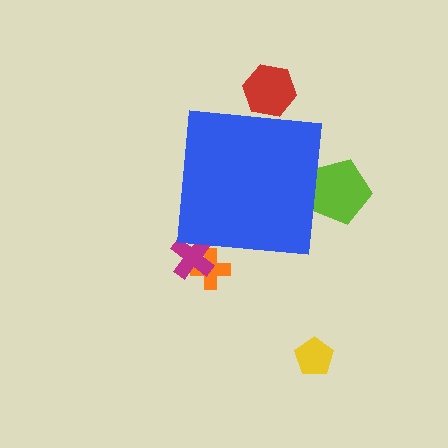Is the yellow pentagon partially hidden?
No, the yellow pentagon is fully visible.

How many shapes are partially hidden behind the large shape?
4 shapes are partially hidden.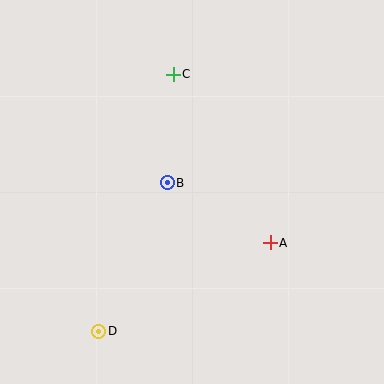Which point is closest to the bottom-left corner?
Point D is closest to the bottom-left corner.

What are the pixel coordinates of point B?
Point B is at (167, 183).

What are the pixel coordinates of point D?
Point D is at (99, 331).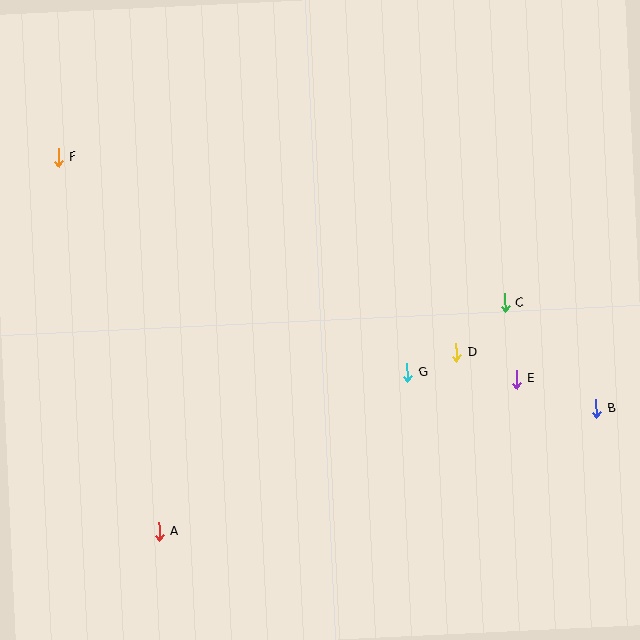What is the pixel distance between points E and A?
The distance between E and A is 388 pixels.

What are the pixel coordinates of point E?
Point E is at (516, 379).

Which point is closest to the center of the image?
Point G at (408, 373) is closest to the center.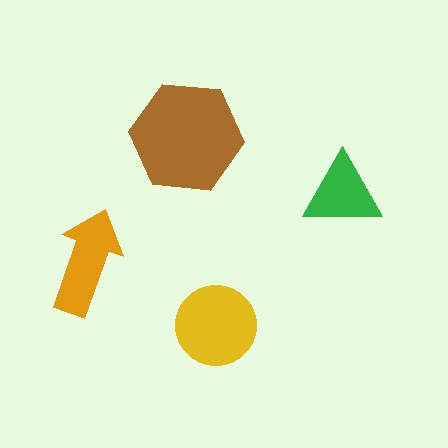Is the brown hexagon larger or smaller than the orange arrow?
Larger.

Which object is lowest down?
The yellow circle is bottommost.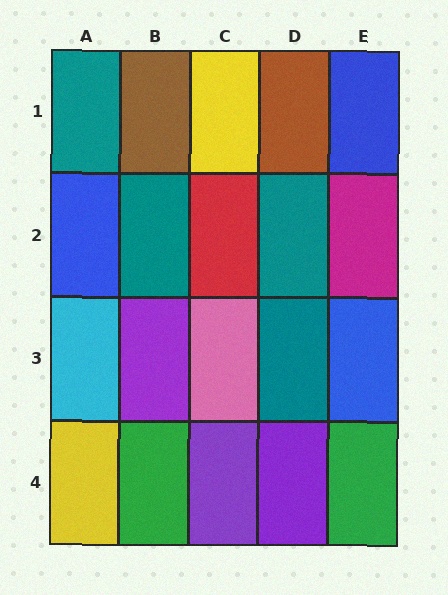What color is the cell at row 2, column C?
Red.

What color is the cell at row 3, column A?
Cyan.